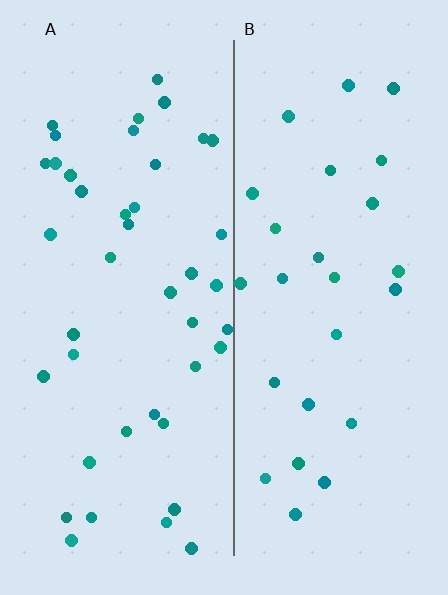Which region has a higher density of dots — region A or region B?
A (the left).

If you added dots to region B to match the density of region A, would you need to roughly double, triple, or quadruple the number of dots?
Approximately double.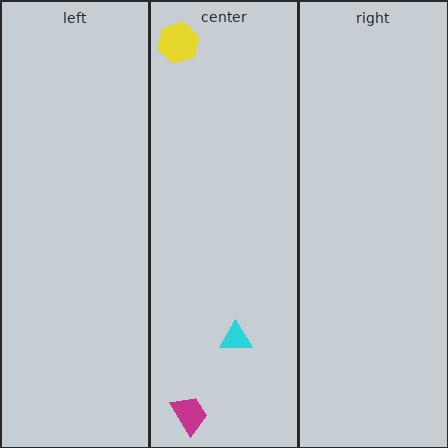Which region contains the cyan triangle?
The center region.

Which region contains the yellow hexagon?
The center region.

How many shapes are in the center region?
3.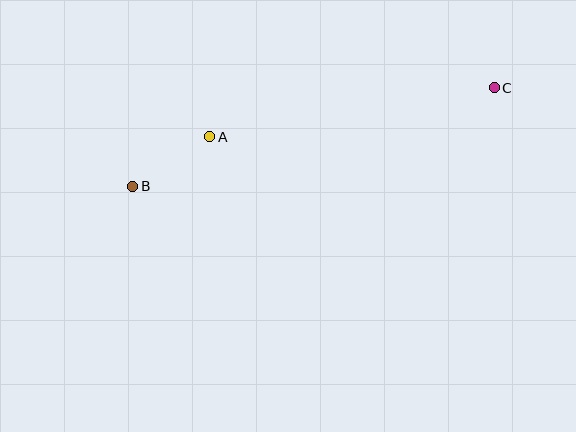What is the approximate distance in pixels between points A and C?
The distance between A and C is approximately 289 pixels.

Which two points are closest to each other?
Points A and B are closest to each other.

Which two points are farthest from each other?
Points B and C are farthest from each other.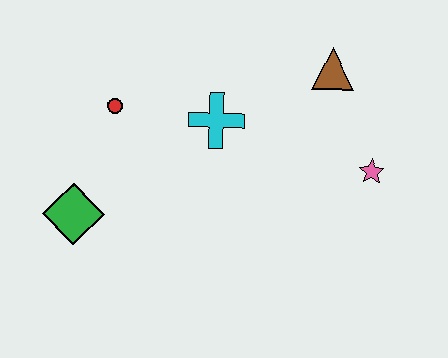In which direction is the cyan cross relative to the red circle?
The cyan cross is to the right of the red circle.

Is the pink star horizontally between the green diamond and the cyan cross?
No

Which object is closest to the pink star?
The brown triangle is closest to the pink star.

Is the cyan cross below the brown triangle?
Yes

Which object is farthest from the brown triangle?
The green diamond is farthest from the brown triangle.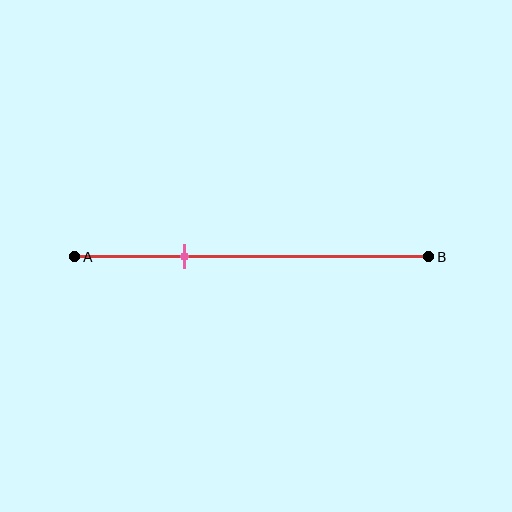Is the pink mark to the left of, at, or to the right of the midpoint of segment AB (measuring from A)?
The pink mark is to the left of the midpoint of segment AB.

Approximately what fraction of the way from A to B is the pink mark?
The pink mark is approximately 30% of the way from A to B.